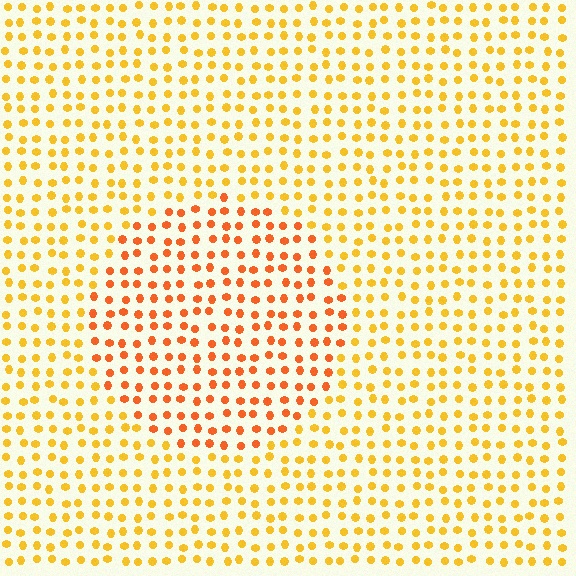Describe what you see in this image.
The image is filled with small yellow elements in a uniform arrangement. A circle-shaped region is visible where the elements are tinted to a slightly different hue, forming a subtle color boundary.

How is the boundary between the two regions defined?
The boundary is defined purely by a slight shift in hue (about 28 degrees). Spacing, size, and orientation are identical on both sides.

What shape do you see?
I see a circle.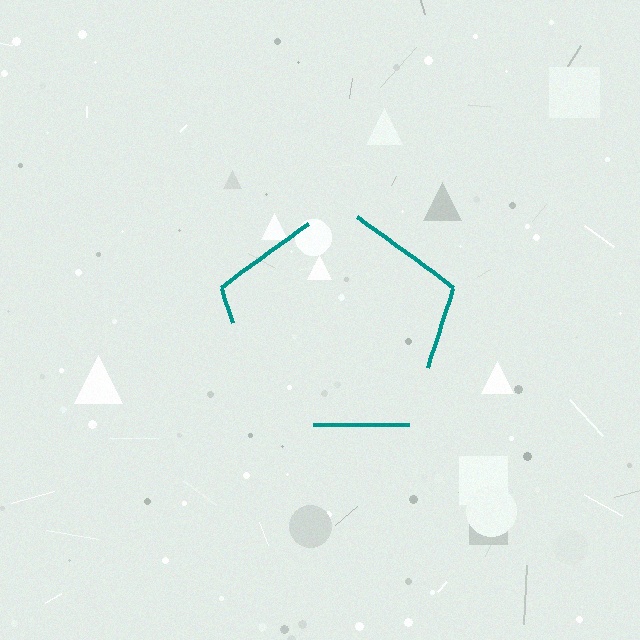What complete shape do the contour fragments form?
The contour fragments form a pentagon.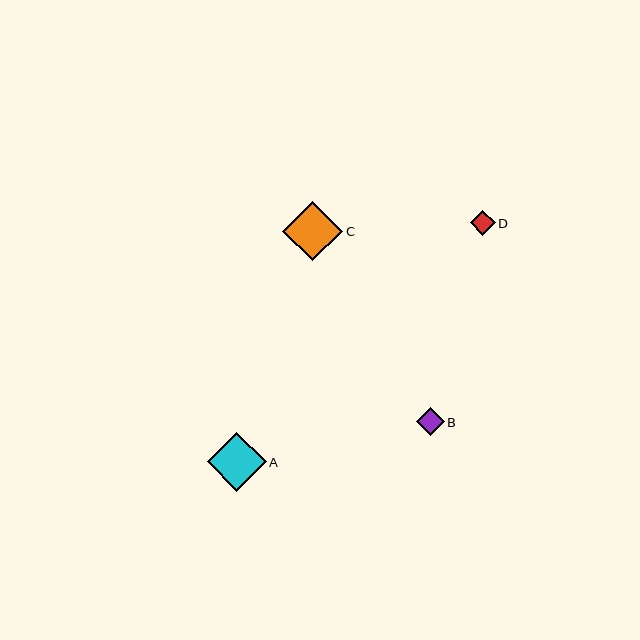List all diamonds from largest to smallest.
From largest to smallest: C, A, B, D.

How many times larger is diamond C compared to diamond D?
Diamond C is approximately 2.5 times the size of diamond D.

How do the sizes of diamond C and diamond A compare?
Diamond C and diamond A are approximately the same size.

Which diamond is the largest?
Diamond C is the largest with a size of approximately 60 pixels.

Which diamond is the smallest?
Diamond D is the smallest with a size of approximately 24 pixels.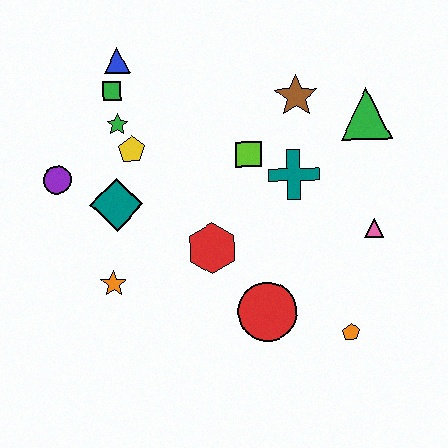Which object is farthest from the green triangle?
The purple circle is farthest from the green triangle.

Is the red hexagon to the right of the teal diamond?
Yes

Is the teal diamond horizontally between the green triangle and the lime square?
No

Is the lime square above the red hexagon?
Yes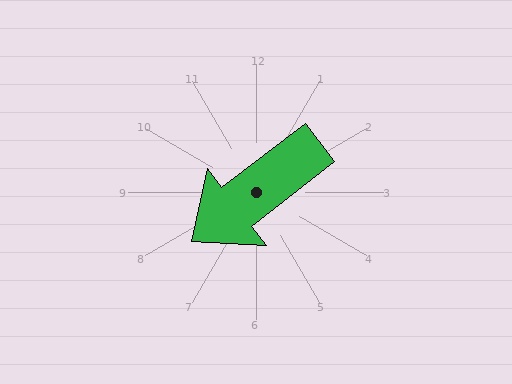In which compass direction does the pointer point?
Southwest.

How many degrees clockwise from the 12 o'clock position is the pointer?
Approximately 232 degrees.